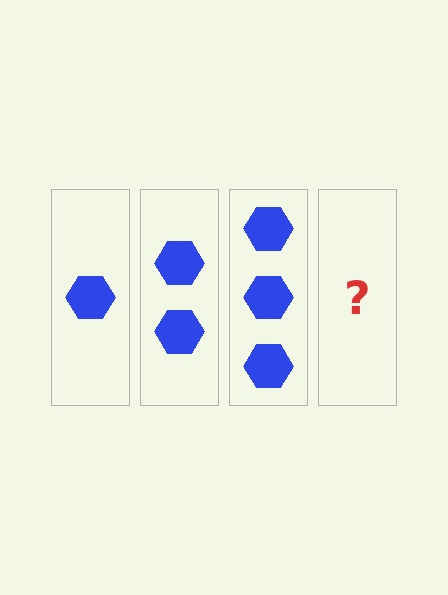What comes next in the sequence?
The next element should be 4 hexagons.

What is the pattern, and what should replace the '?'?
The pattern is that each step adds one more hexagon. The '?' should be 4 hexagons.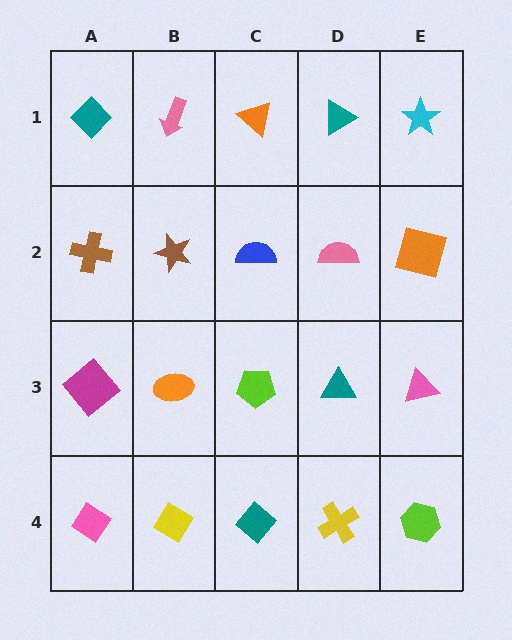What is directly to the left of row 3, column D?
A lime pentagon.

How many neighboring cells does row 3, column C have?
4.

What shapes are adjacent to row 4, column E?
A pink triangle (row 3, column E), a yellow cross (row 4, column D).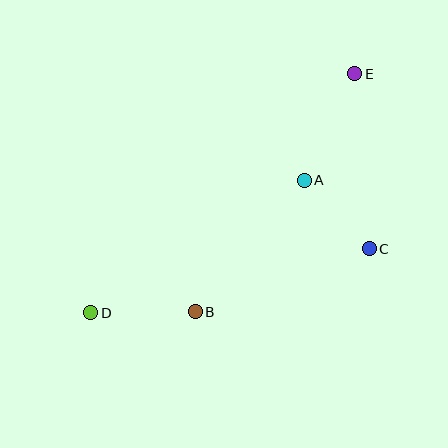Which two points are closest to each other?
Points A and C are closest to each other.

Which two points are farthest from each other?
Points D and E are farthest from each other.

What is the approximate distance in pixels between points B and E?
The distance between B and E is approximately 286 pixels.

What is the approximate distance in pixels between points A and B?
The distance between A and B is approximately 171 pixels.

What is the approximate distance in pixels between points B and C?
The distance between B and C is approximately 185 pixels.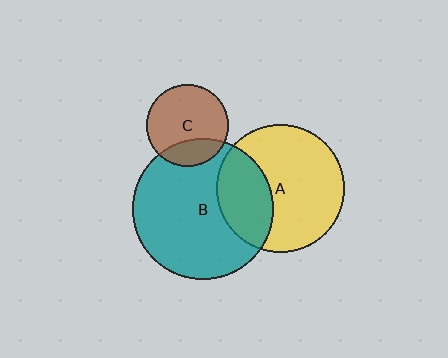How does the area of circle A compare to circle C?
Approximately 2.4 times.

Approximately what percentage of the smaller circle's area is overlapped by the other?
Approximately 30%.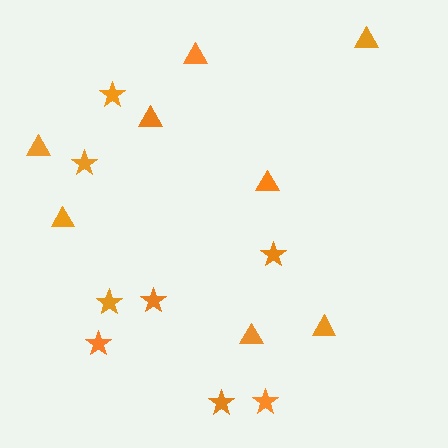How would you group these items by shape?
There are 2 groups: one group of triangles (8) and one group of stars (8).